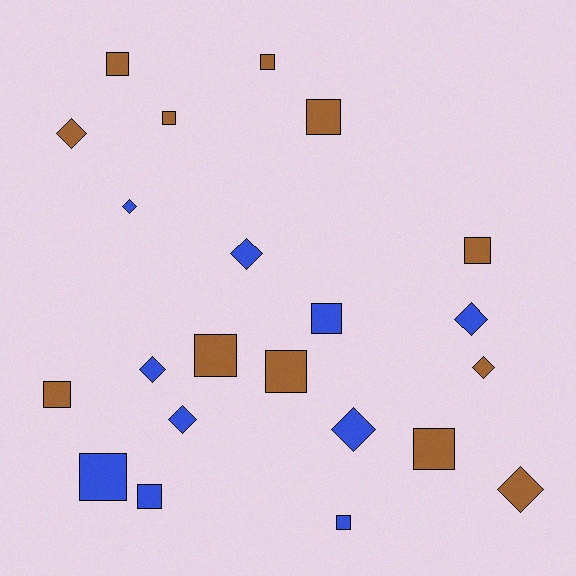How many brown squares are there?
There are 9 brown squares.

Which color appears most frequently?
Brown, with 12 objects.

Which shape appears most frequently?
Square, with 13 objects.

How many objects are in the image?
There are 22 objects.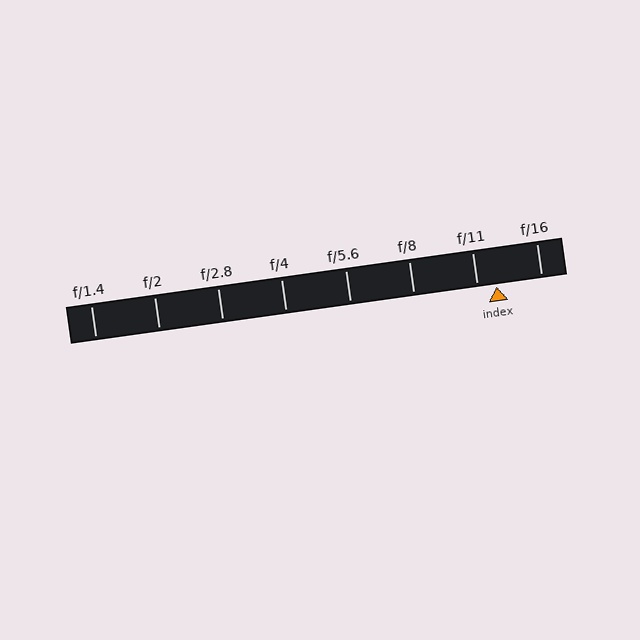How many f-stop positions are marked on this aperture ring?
There are 8 f-stop positions marked.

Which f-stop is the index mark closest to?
The index mark is closest to f/11.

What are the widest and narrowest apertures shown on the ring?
The widest aperture shown is f/1.4 and the narrowest is f/16.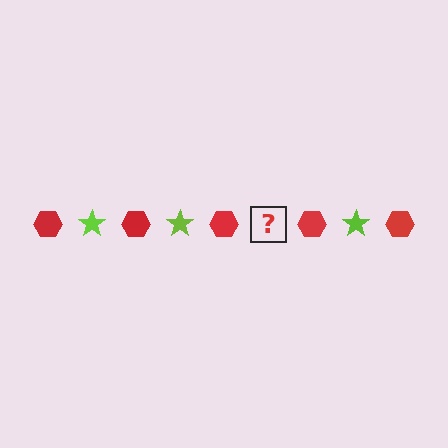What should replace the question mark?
The question mark should be replaced with a lime star.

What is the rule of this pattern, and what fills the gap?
The rule is that the pattern alternates between red hexagon and lime star. The gap should be filled with a lime star.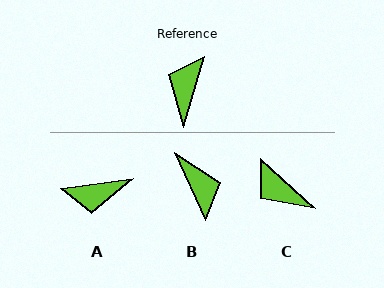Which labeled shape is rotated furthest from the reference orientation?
B, about 138 degrees away.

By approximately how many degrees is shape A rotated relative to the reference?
Approximately 115 degrees counter-clockwise.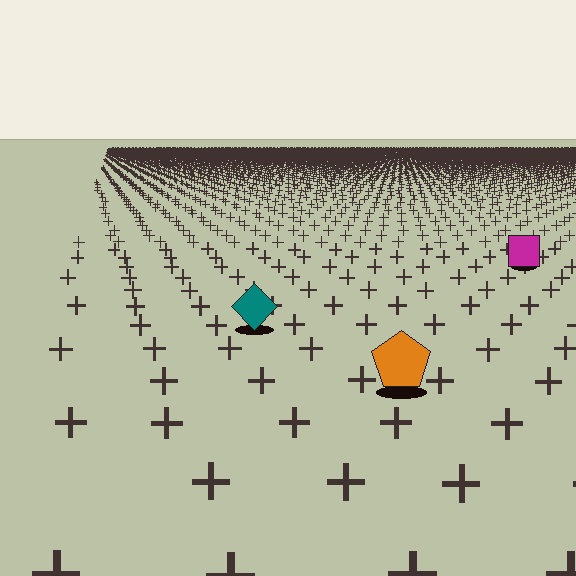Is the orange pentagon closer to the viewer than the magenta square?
Yes. The orange pentagon is closer — you can tell from the texture gradient: the ground texture is coarser near it.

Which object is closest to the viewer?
The orange pentagon is closest. The texture marks near it are larger and more spread out.